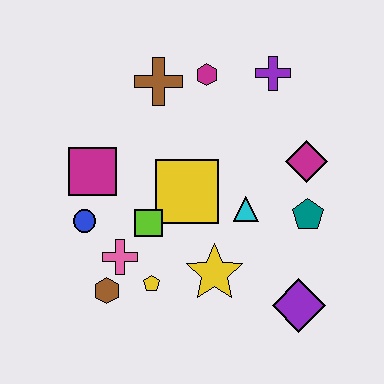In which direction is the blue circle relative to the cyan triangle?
The blue circle is to the left of the cyan triangle.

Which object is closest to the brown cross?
The magenta hexagon is closest to the brown cross.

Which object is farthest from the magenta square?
The purple diamond is farthest from the magenta square.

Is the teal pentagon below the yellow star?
No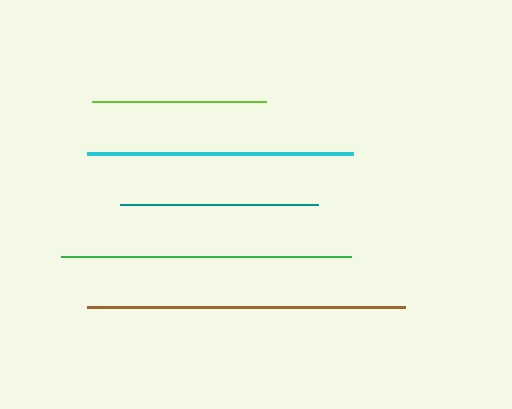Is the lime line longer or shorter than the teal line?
The teal line is longer than the lime line.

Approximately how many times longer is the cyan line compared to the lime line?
The cyan line is approximately 1.5 times the length of the lime line.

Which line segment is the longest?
The brown line is the longest at approximately 319 pixels.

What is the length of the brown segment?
The brown segment is approximately 319 pixels long.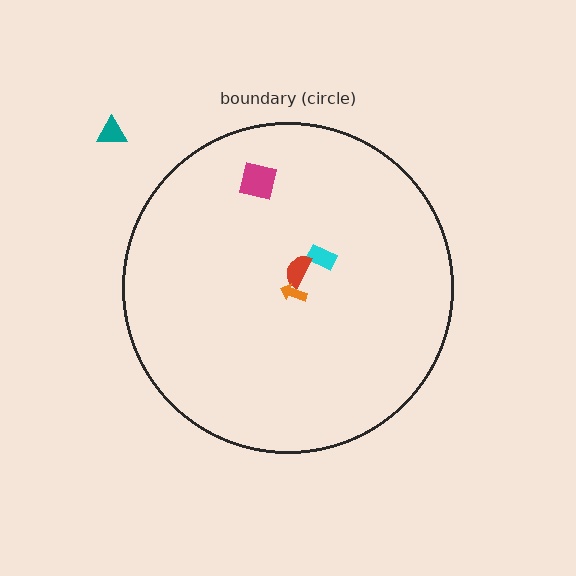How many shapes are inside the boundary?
4 inside, 1 outside.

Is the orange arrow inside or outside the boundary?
Inside.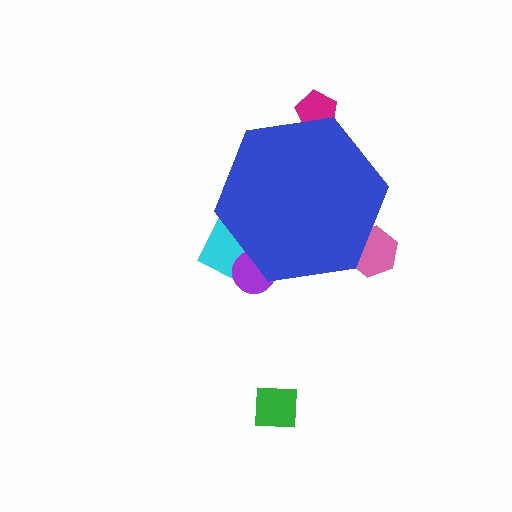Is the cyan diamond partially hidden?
Yes, the cyan diamond is partially hidden behind the blue hexagon.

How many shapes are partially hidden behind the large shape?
4 shapes are partially hidden.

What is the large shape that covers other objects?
A blue hexagon.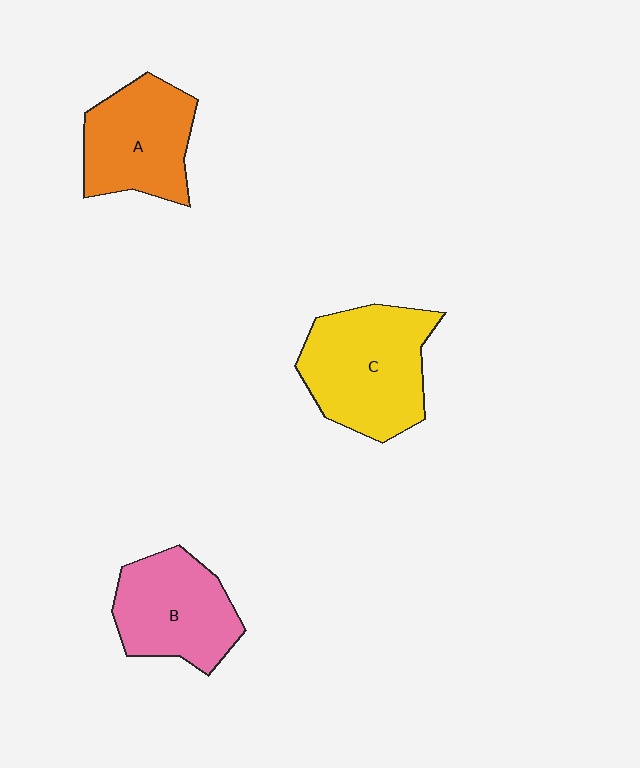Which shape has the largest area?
Shape C (yellow).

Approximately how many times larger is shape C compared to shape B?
Approximately 1.2 times.